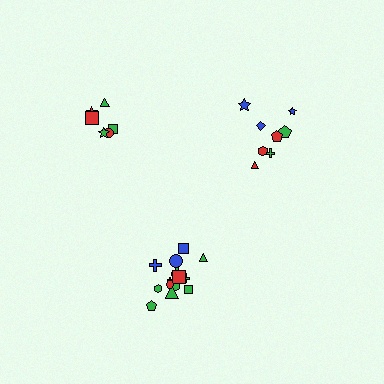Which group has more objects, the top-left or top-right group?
The top-right group.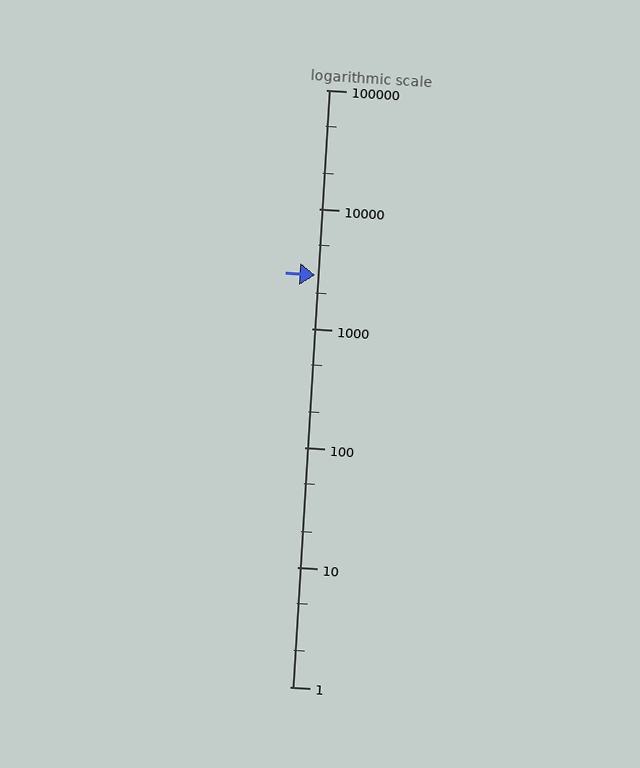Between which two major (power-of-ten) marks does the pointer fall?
The pointer is between 1000 and 10000.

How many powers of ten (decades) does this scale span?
The scale spans 5 decades, from 1 to 100000.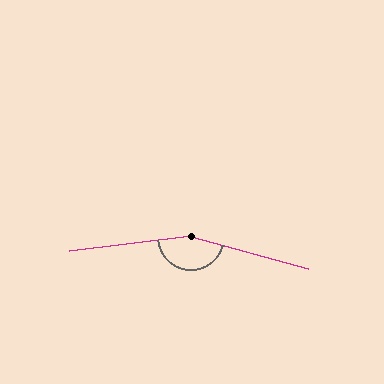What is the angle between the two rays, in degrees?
Approximately 158 degrees.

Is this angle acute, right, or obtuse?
It is obtuse.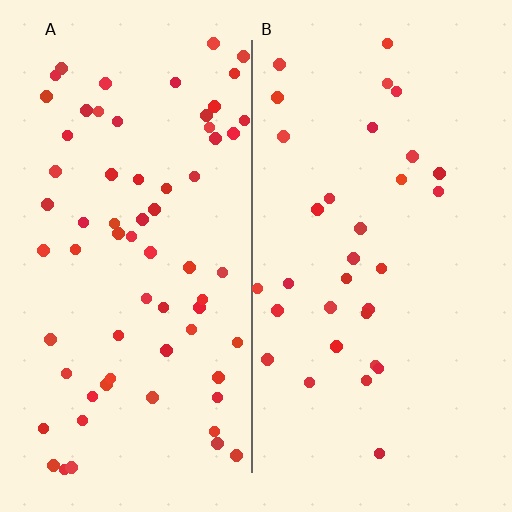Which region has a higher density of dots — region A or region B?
A (the left).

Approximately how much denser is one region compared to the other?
Approximately 2.1× — region A over region B.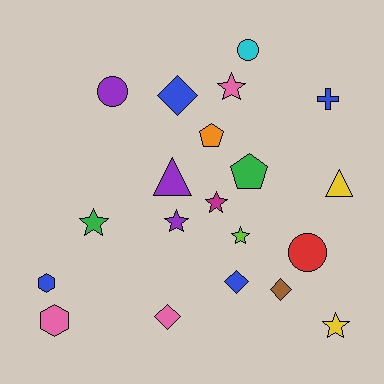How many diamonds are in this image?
There are 4 diamonds.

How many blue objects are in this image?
There are 4 blue objects.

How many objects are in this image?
There are 20 objects.